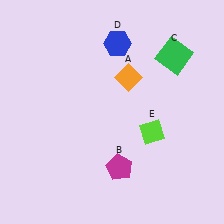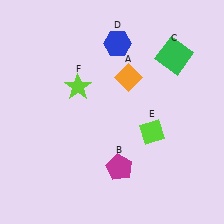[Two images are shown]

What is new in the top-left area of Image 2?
A lime star (F) was added in the top-left area of Image 2.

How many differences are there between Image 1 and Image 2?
There is 1 difference between the two images.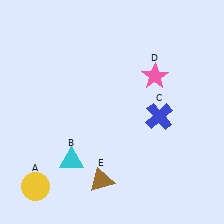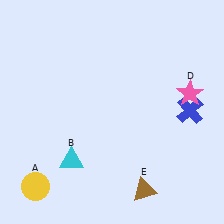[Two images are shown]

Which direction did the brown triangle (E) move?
The brown triangle (E) moved right.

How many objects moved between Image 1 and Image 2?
3 objects moved between the two images.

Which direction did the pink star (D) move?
The pink star (D) moved right.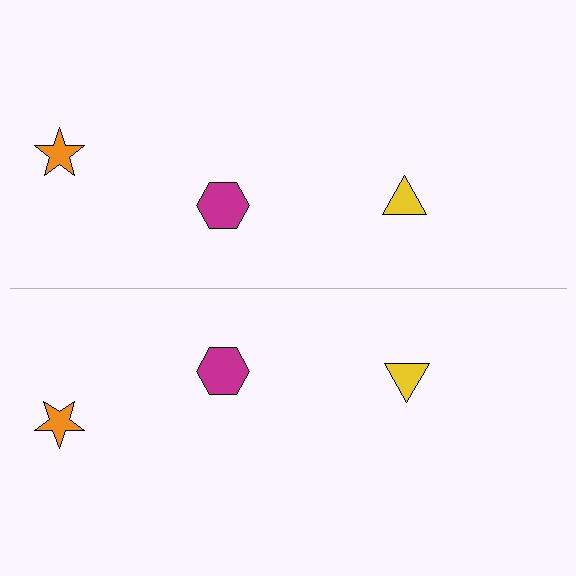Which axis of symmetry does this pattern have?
The pattern has a horizontal axis of symmetry running through the center of the image.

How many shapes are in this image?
There are 6 shapes in this image.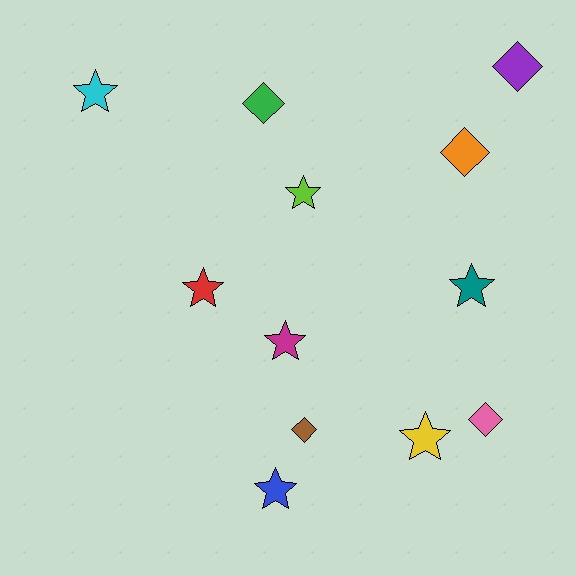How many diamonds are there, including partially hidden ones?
There are 5 diamonds.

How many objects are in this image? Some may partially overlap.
There are 12 objects.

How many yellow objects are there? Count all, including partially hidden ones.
There is 1 yellow object.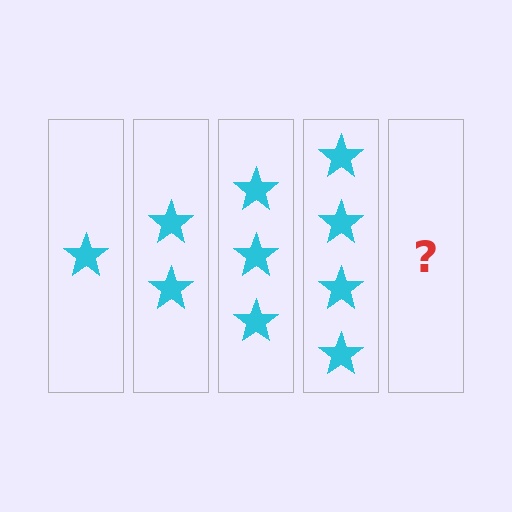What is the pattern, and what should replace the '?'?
The pattern is that each step adds one more star. The '?' should be 5 stars.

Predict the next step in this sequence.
The next step is 5 stars.